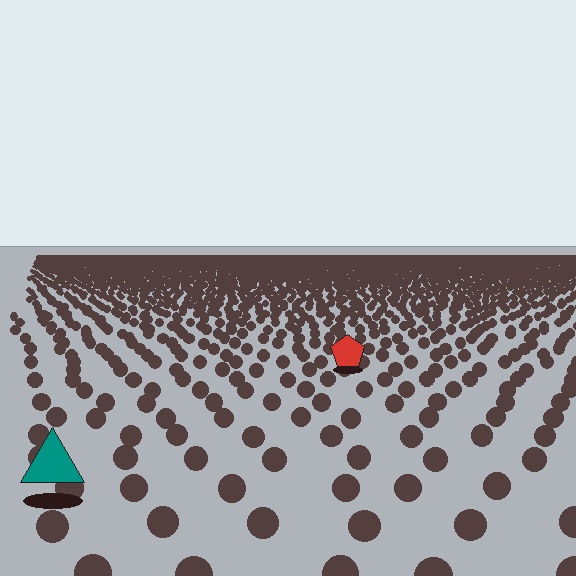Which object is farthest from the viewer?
The red pentagon is farthest from the viewer. It appears smaller and the ground texture around it is denser.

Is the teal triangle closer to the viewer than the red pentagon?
Yes. The teal triangle is closer — you can tell from the texture gradient: the ground texture is coarser near it.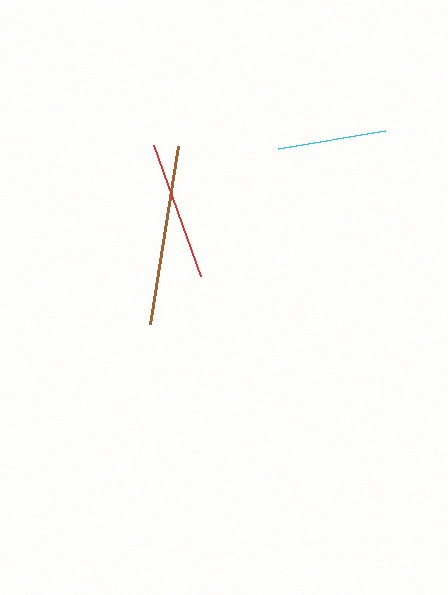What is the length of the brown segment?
The brown segment is approximately 180 pixels long.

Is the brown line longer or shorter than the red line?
The brown line is longer than the red line.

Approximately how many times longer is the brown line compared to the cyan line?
The brown line is approximately 1.7 times the length of the cyan line.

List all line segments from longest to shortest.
From longest to shortest: brown, red, cyan.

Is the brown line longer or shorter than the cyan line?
The brown line is longer than the cyan line.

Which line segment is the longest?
The brown line is the longest at approximately 180 pixels.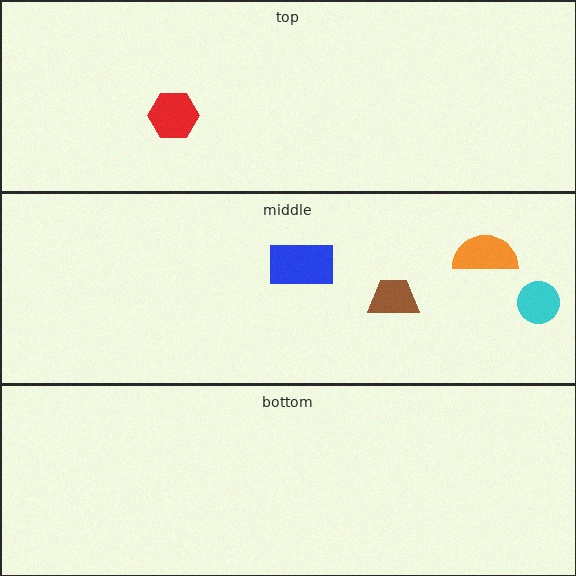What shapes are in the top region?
The red hexagon.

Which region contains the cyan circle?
The middle region.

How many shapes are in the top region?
1.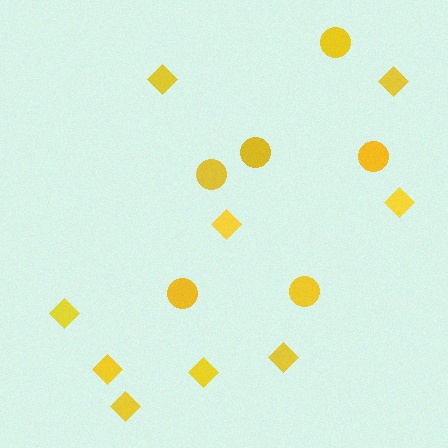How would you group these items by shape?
There are 2 groups: one group of diamonds (9) and one group of circles (6).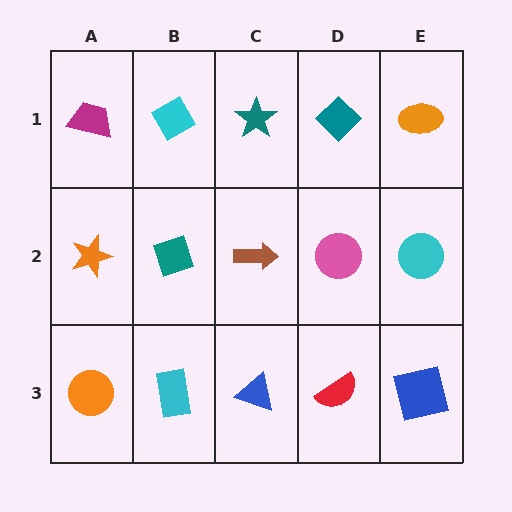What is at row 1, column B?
A cyan diamond.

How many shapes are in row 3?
5 shapes.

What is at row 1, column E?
An orange ellipse.